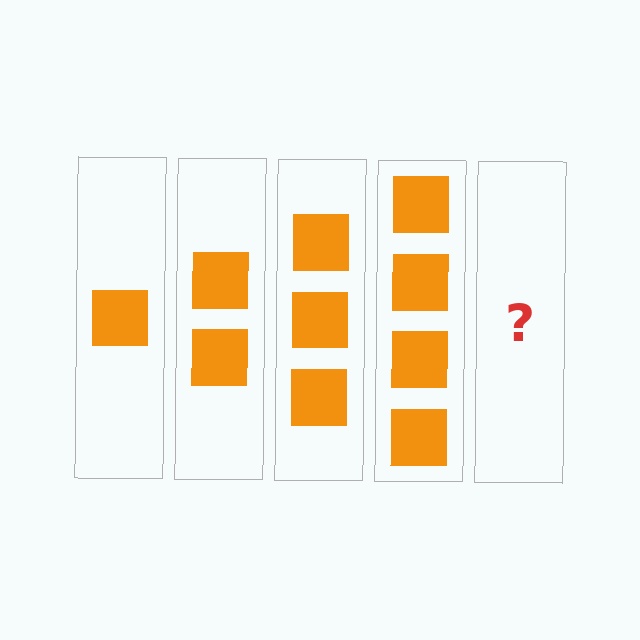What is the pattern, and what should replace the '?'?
The pattern is that each step adds one more square. The '?' should be 5 squares.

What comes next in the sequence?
The next element should be 5 squares.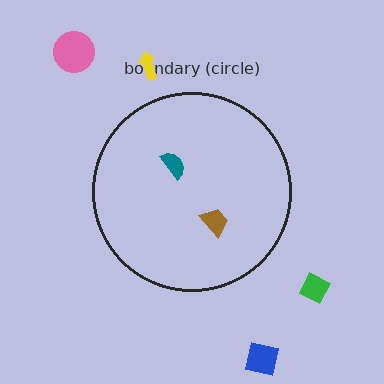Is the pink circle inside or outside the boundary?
Outside.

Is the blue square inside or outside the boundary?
Outside.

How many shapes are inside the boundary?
2 inside, 4 outside.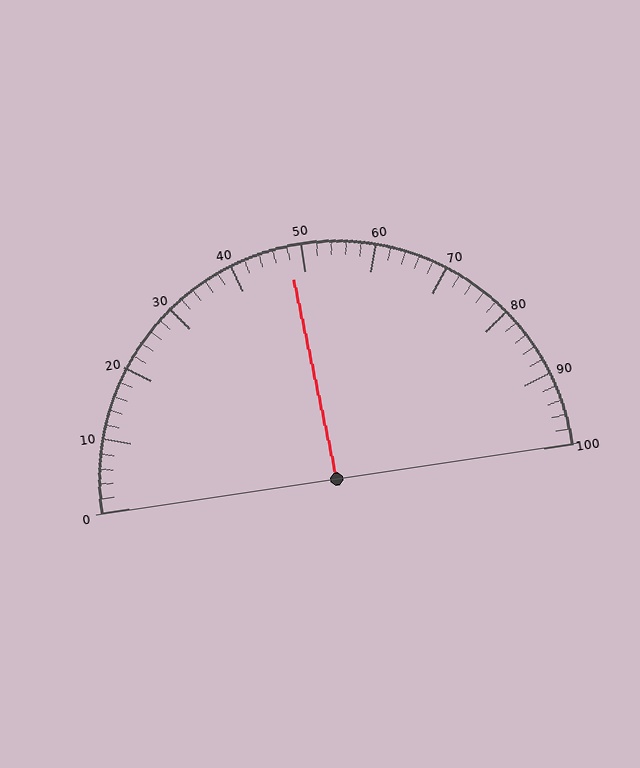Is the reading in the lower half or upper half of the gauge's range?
The reading is in the lower half of the range (0 to 100).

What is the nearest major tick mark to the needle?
The nearest major tick mark is 50.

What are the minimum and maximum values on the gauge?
The gauge ranges from 0 to 100.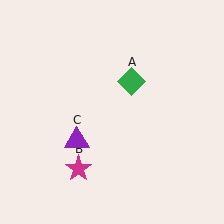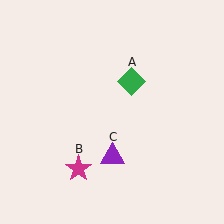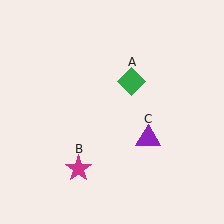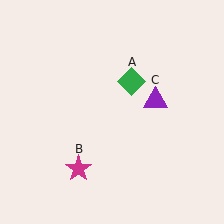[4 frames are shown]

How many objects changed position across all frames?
1 object changed position: purple triangle (object C).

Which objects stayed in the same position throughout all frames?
Green diamond (object A) and magenta star (object B) remained stationary.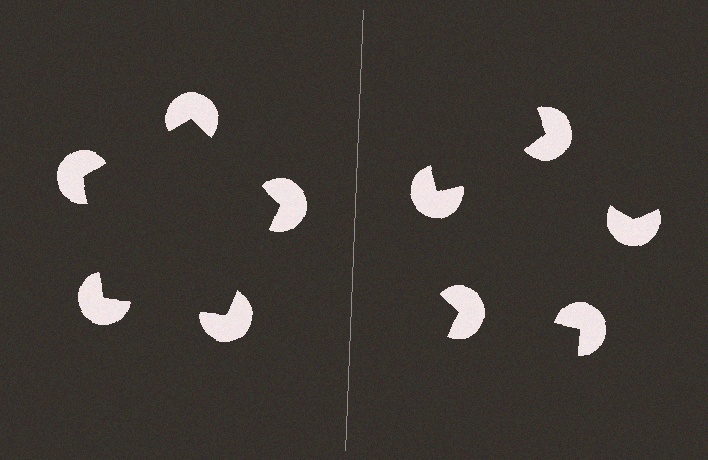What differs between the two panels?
The pac-man discs are positioned identically on both sides; only the wedge orientations differ. On the left they align to a pentagon; on the right they are misaligned.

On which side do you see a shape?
An illusory pentagon appears on the left side. On the right side the wedge cuts are rotated, so no coherent shape forms.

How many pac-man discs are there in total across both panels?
10 — 5 on each side.